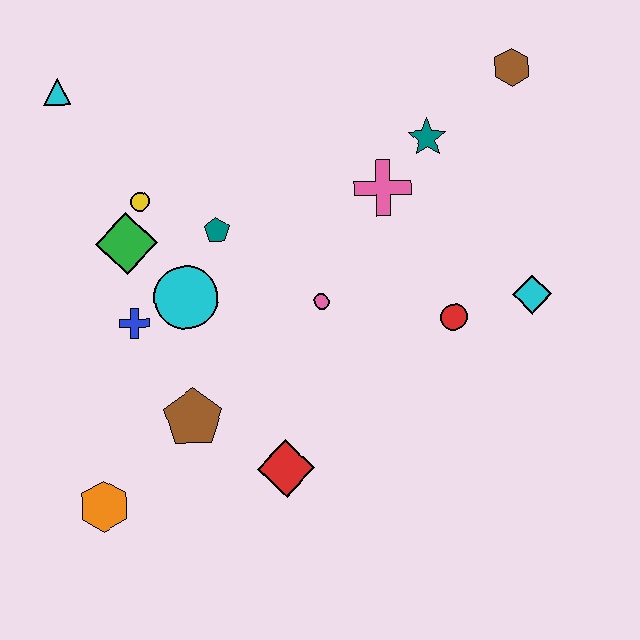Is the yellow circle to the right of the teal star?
No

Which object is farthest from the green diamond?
The brown hexagon is farthest from the green diamond.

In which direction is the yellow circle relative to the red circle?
The yellow circle is to the left of the red circle.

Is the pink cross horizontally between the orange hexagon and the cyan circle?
No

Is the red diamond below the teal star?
Yes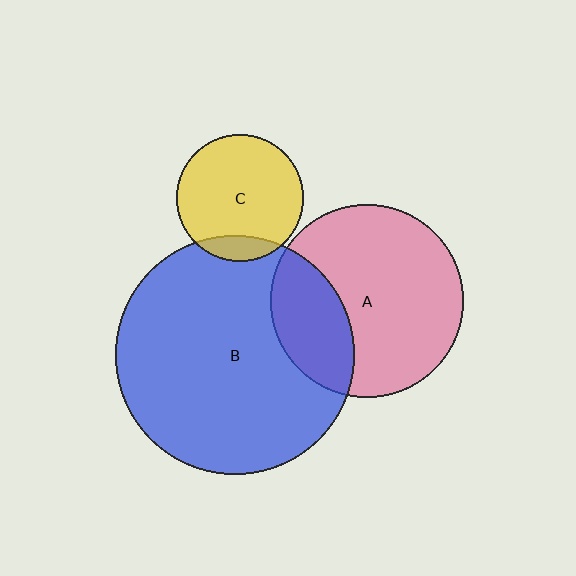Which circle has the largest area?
Circle B (blue).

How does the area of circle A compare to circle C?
Approximately 2.3 times.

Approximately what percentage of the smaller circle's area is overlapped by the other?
Approximately 10%.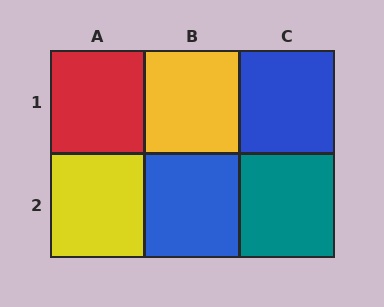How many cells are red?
1 cell is red.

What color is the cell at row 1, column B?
Yellow.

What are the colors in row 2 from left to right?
Yellow, blue, teal.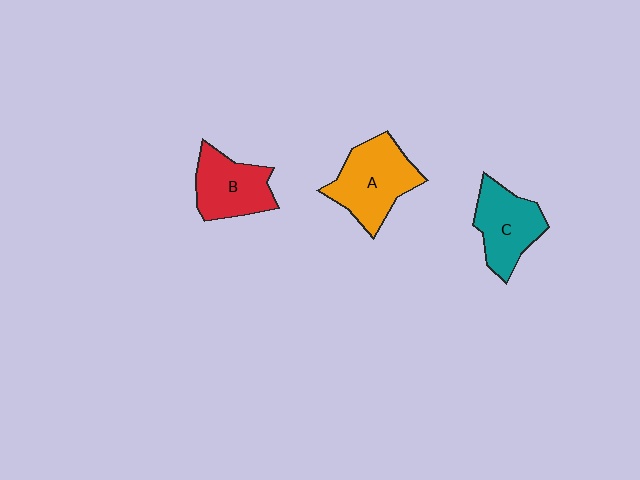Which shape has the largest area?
Shape A (orange).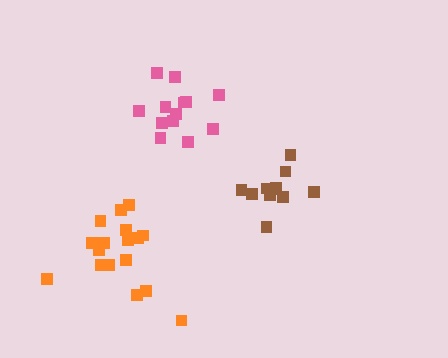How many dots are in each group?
Group 1: 13 dots, Group 2: 11 dots, Group 3: 17 dots (41 total).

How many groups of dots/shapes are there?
There are 3 groups.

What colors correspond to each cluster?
The clusters are colored: pink, brown, orange.